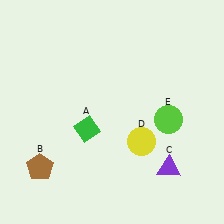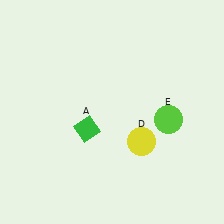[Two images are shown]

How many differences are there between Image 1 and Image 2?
There are 2 differences between the two images.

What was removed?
The purple triangle (C), the brown pentagon (B) were removed in Image 2.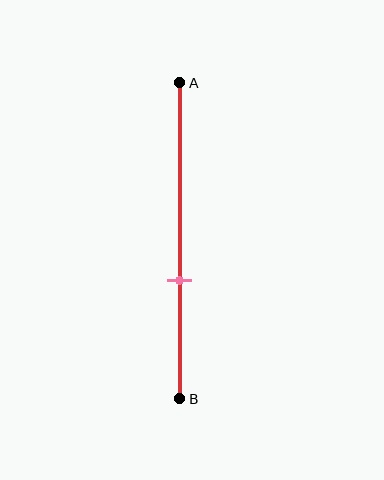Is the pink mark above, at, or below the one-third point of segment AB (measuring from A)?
The pink mark is below the one-third point of segment AB.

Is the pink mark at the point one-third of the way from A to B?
No, the mark is at about 65% from A, not at the 33% one-third point.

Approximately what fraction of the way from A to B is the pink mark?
The pink mark is approximately 65% of the way from A to B.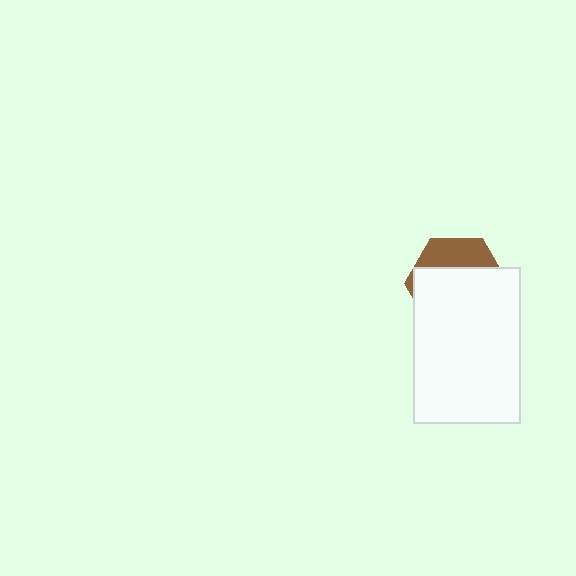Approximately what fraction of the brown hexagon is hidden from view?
Roughly 69% of the brown hexagon is hidden behind the white rectangle.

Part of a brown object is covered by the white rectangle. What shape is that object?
It is a hexagon.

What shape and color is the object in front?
The object in front is a white rectangle.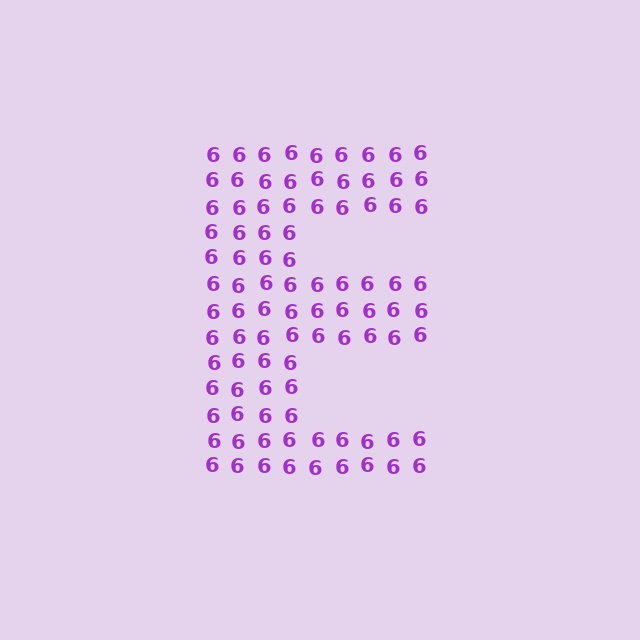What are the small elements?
The small elements are digit 6's.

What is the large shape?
The large shape is the letter E.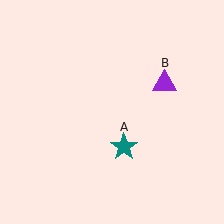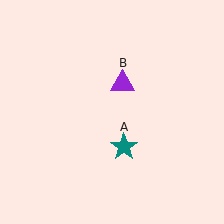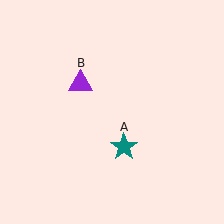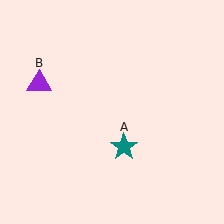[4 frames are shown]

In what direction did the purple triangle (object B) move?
The purple triangle (object B) moved left.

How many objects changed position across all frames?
1 object changed position: purple triangle (object B).